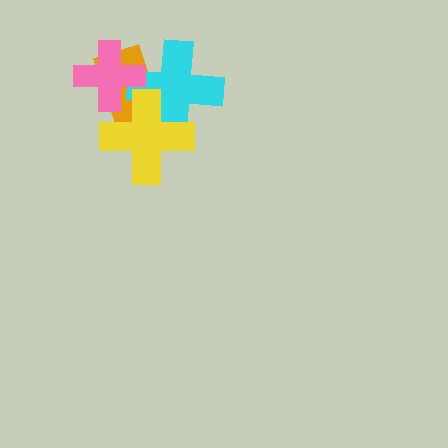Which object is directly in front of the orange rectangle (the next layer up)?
The cyan cross is directly in front of the orange rectangle.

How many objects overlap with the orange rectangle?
3 objects overlap with the orange rectangle.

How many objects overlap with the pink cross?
3 objects overlap with the pink cross.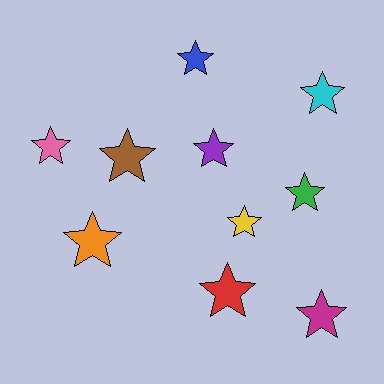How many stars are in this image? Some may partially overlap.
There are 10 stars.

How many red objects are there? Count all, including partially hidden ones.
There is 1 red object.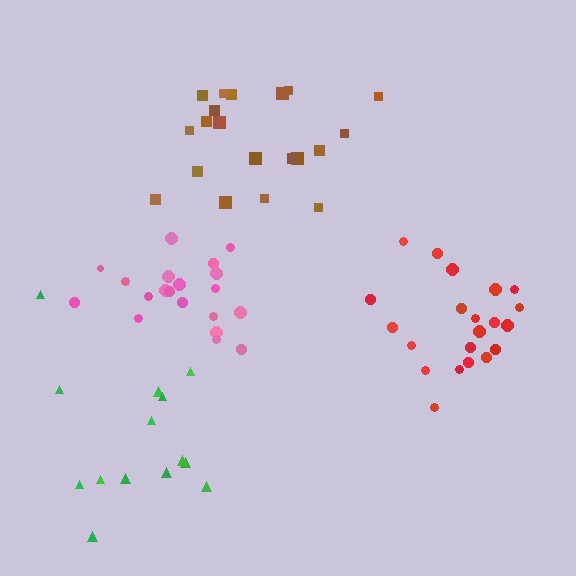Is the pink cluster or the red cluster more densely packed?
Red.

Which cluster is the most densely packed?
Red.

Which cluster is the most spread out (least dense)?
Green.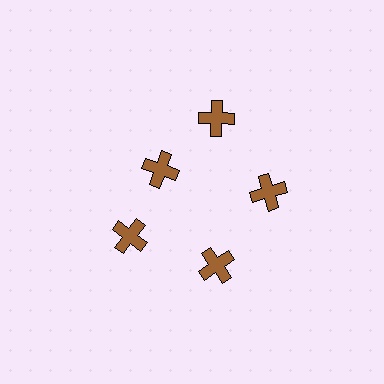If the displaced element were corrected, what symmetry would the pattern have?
It would have 5-fold rotational symmetry — the pattern would map onto itself every 72 degrees.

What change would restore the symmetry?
The symmetry would be restored by moving it outward, back onto the ring so that all 5 crosses sit at equal angles and equal distance from the center.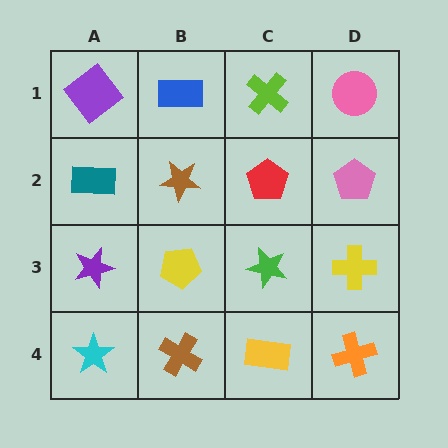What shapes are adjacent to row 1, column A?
A teal rectangle (row 2, column A), a blue rectangle (row 1, column B).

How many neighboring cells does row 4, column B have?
3.